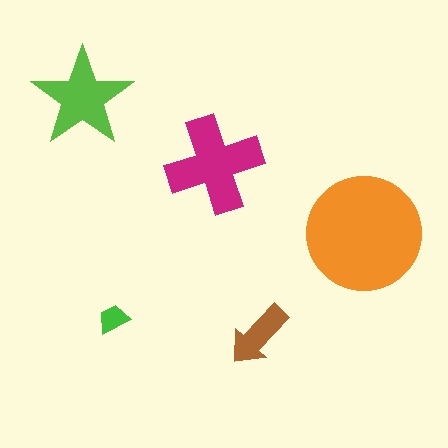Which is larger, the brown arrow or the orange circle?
The orange circle.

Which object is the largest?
The orange circle.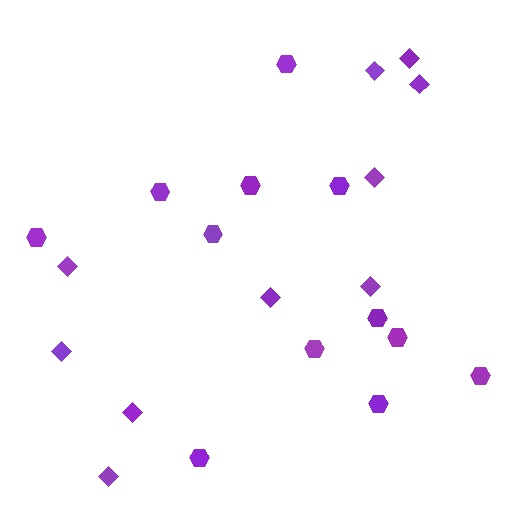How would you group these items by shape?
There are 2 groups: one group of hexagons (12) and one group of diamonds (10).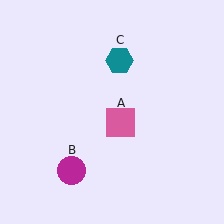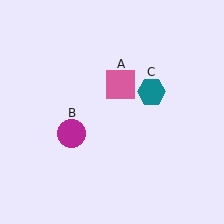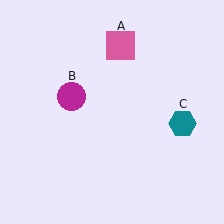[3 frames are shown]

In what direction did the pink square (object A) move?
The pink square (object A) moved up.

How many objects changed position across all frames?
3 objects changed position: pink square (object A), magenta circle (object B), teal hexagon (object C).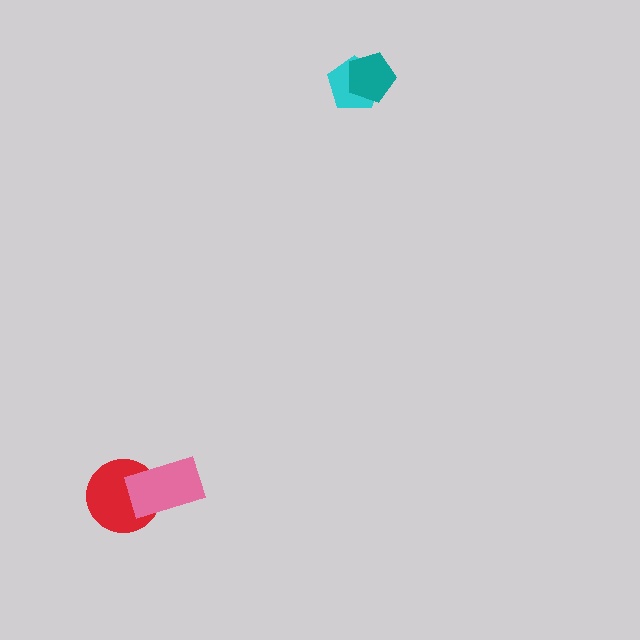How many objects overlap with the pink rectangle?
1 object overlaps with the pink rectangle.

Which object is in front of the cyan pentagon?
The teal pentagon is in front of the cyan pentagon.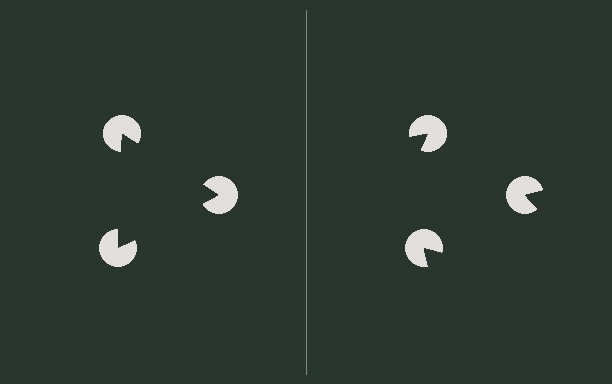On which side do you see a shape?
An illusory triangle appears on the left side. On the right side the wedge cuts are rotated, so no coherent shape forms.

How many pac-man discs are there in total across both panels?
6 — 3 on each side.